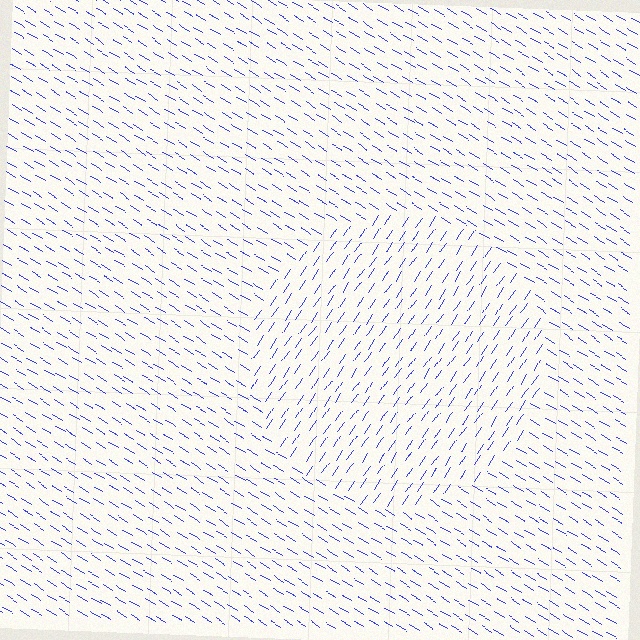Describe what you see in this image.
The image is filled with small blue line segments. A circle region in the image has lines oriented differently from the surrounding lines, creating a visible texture boundary.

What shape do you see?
I see a circle.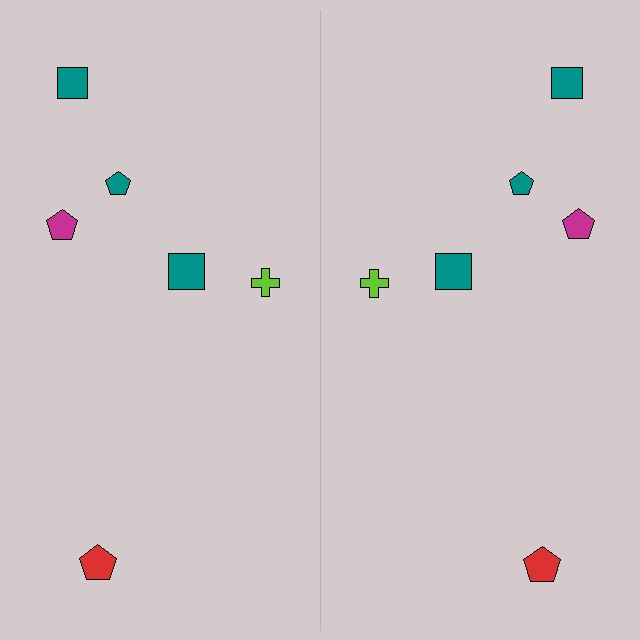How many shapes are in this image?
There are 12 shapes in this image.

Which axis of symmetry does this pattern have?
The pattern has a vertical axis of symmetry running through the center of the image.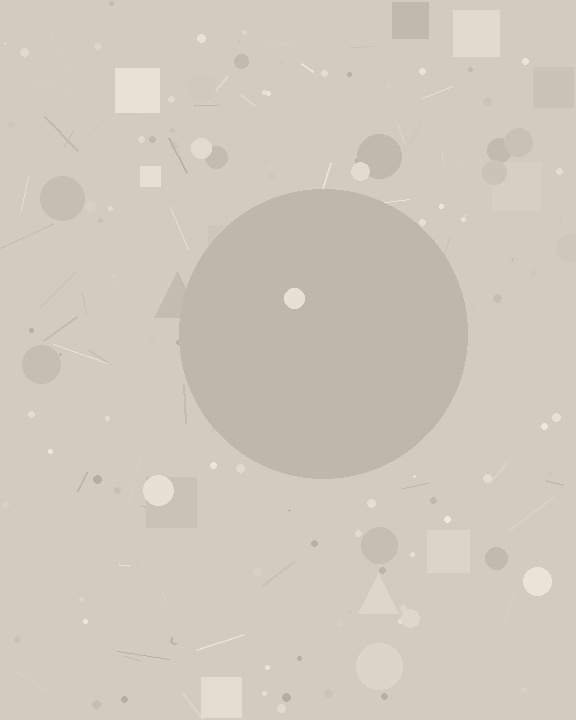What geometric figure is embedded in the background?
A circle is embedded in the background.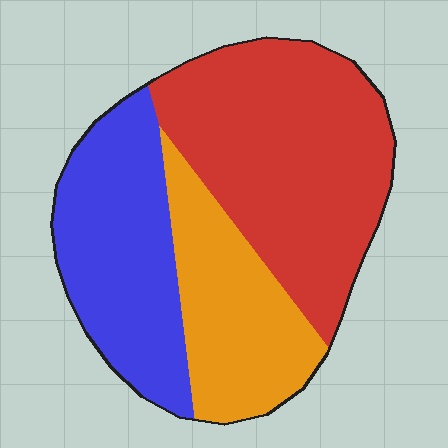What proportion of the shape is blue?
Blue covers 30% of the shape.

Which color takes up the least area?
Orange, at roughly 25%.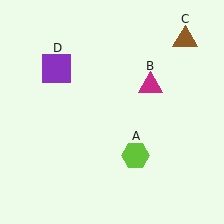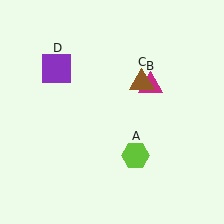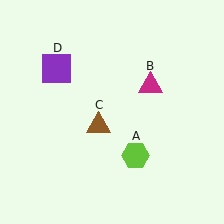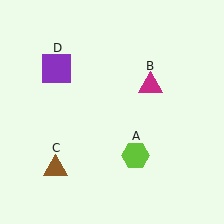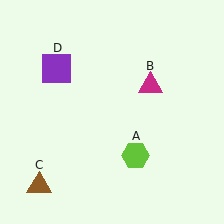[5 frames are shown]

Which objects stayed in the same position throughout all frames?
Lime hexagon (object A) and magenta triangle (object B) and purple square (object D) remained stationary.